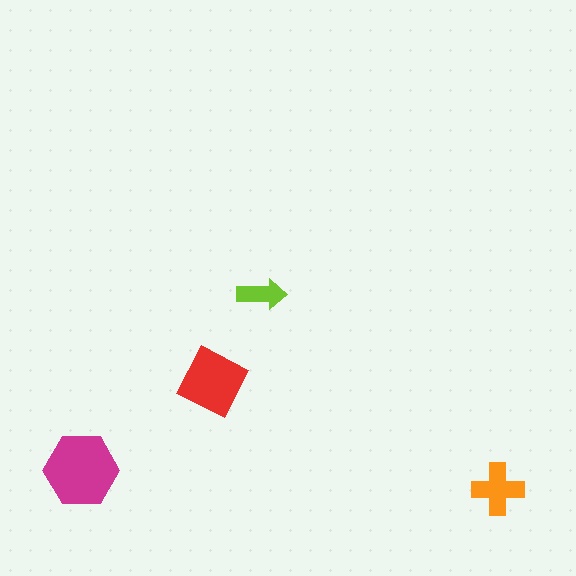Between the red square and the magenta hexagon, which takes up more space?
The magenta hexagon.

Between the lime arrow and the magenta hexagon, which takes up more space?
The magenta hexagon.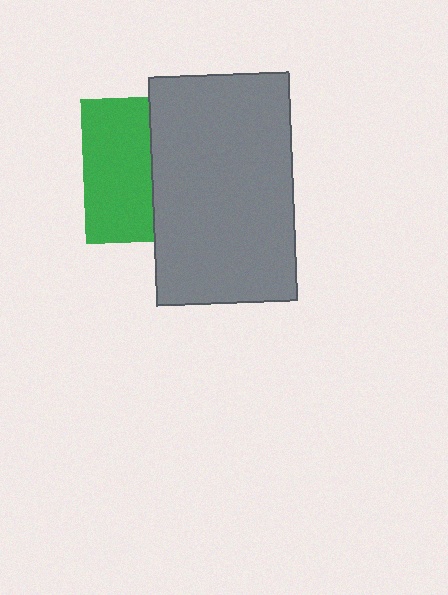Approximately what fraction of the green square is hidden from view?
Roughly 53% of the green square is hidden behind the gray rectangle.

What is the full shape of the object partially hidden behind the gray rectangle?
The partially hidden object is a green square.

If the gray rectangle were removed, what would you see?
You would see the complete green square.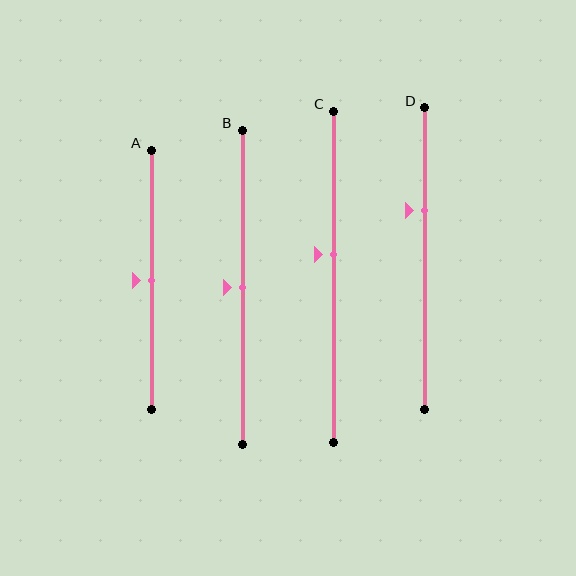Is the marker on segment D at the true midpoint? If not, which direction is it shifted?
No, the marker on segment D is shifted upward by about 16% of the segment length.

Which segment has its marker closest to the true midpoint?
Segment A has its marker closest to the true midpoint.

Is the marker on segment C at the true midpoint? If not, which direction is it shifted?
No, the marker on segment C is shifted upward by about 7% of the segment length.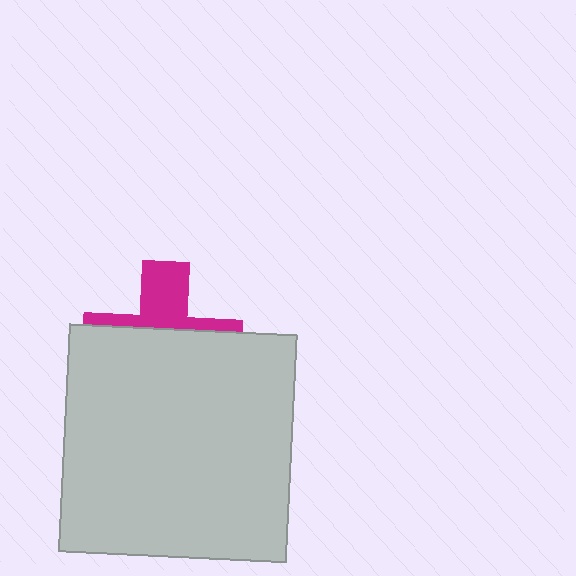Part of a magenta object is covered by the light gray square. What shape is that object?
It is a cross.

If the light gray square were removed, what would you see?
You would see the complete magenta cross.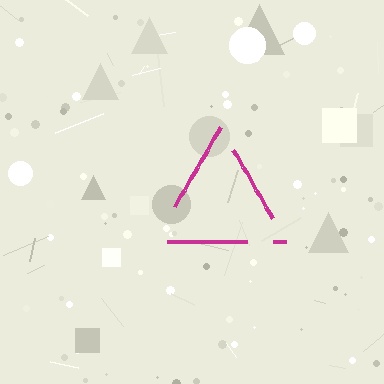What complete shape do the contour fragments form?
The contour fragments form a triangle.